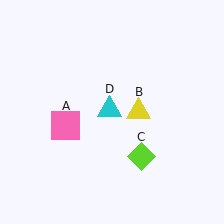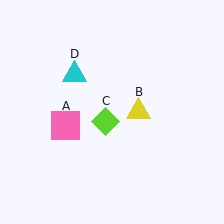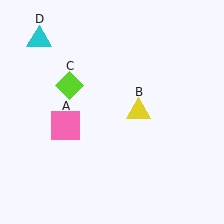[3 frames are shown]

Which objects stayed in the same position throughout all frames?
Pink square (object A) and yellow triangle (object B) remained stationary.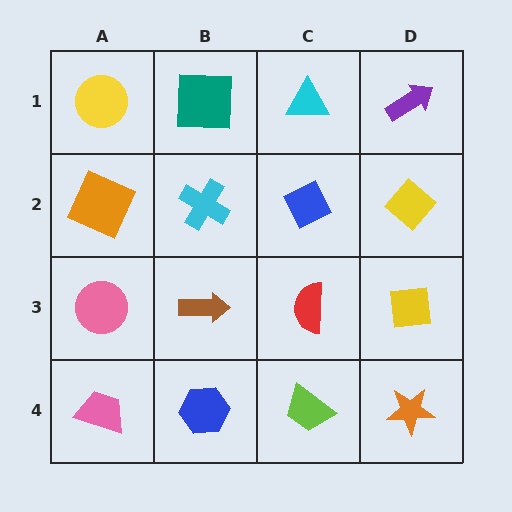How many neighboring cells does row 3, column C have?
4.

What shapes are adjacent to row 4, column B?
A brown arrow (row 3, column B), a pink trapezoid (row 4, column A), a lime trapezoid (row 4, column C).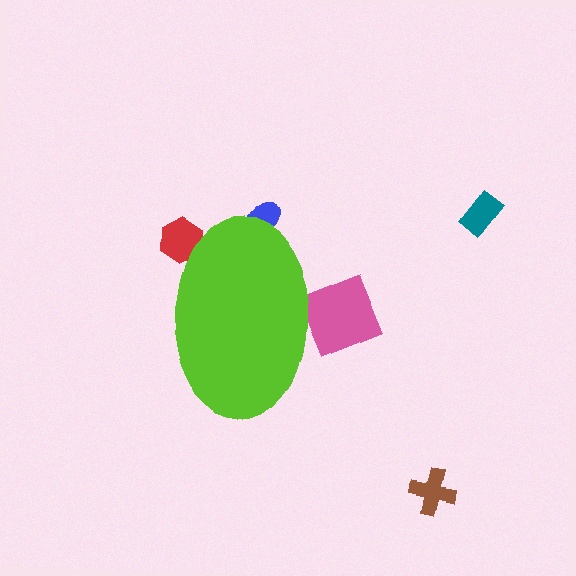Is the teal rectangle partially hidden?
No, the teal rectangle is fully visible.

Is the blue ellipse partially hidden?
Yes, the blue ellipse is partially hidden behind the lime ellipse.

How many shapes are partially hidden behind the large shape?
3 shapes are partially hidden.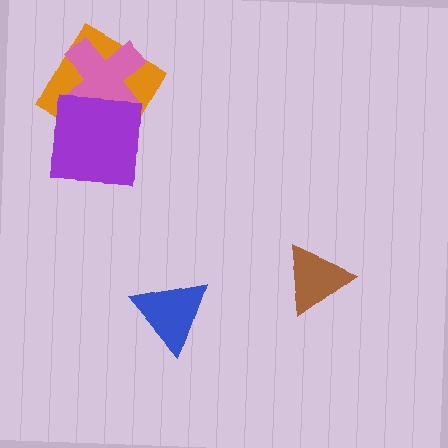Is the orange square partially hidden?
Yes, it is partially covered by another shape.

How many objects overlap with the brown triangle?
0 objects overlap with the brown triangle.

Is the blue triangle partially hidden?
No, no other shape covers it.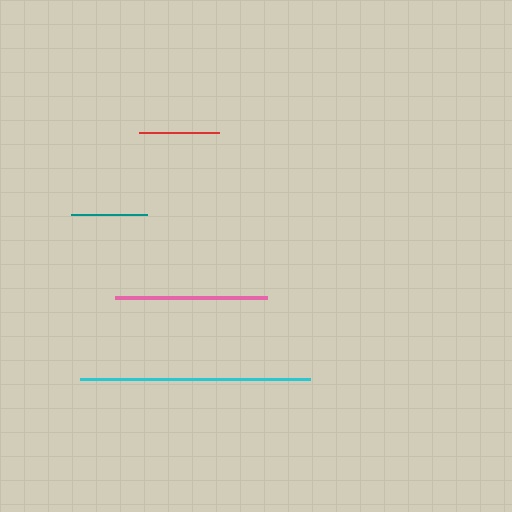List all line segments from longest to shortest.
From longest to shortest: cyan, pink, red, teal.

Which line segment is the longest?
The cyan line is the longest at approximately 230 pixels.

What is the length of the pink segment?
The pink segment is approximately 152 pixels long.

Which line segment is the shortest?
The teal line is the shortest at approximately 76 pixels.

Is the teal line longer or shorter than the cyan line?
The cyan line is longer than the teal line.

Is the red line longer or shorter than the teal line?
The red line is longer than the teal line.